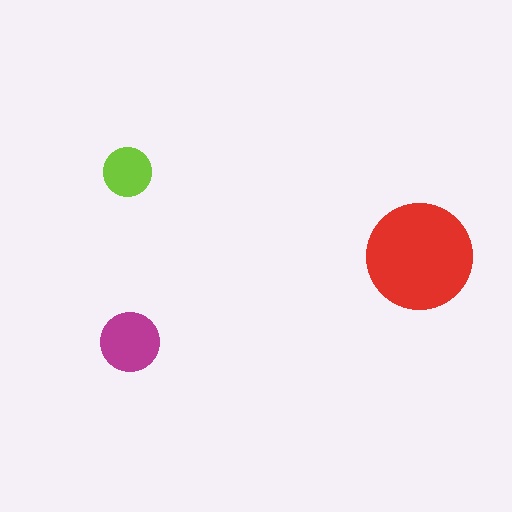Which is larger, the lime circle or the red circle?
The red one.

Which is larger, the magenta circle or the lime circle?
The magenta one.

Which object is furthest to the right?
The red circle is rightmost.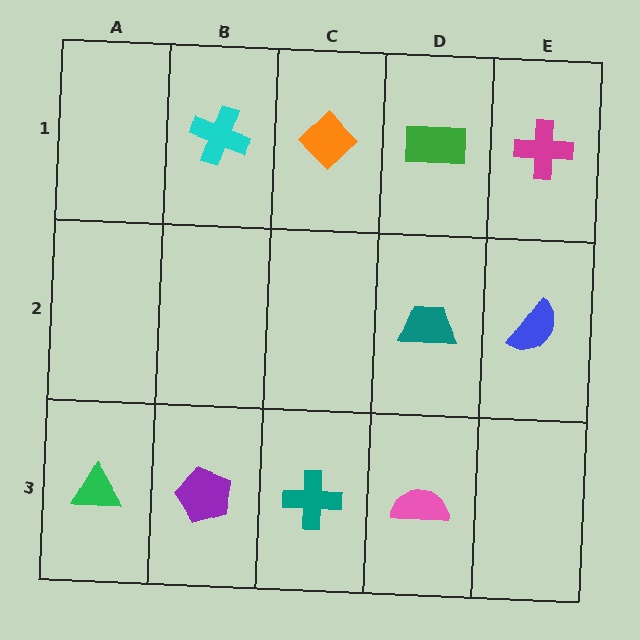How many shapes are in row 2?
2 shapes.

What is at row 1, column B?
A cyan cross.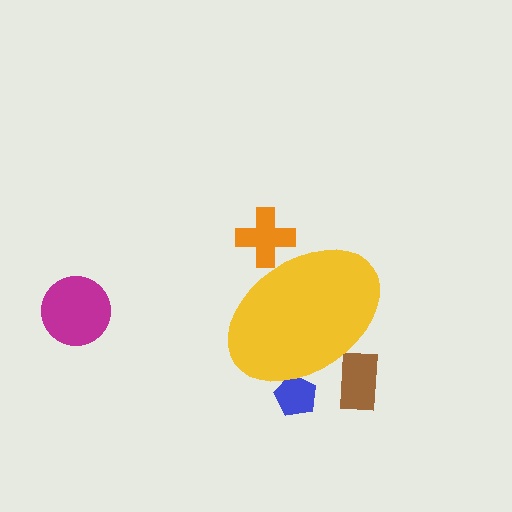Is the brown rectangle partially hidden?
Yes, the brown rectangle is partially hidden behind the yellow ellipse.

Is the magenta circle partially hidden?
No, the magenta circle is fully visible.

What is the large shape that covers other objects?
A yellow ellipse.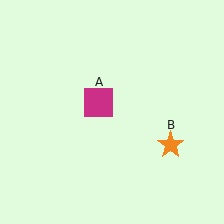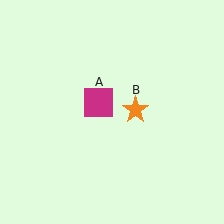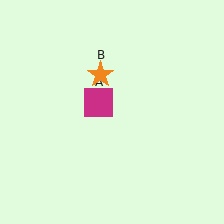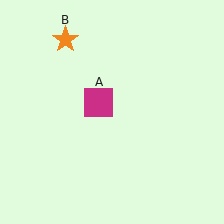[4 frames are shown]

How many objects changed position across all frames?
1 object changed position: orange star (object B).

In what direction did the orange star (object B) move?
The orange star (object B) moved up and to the left.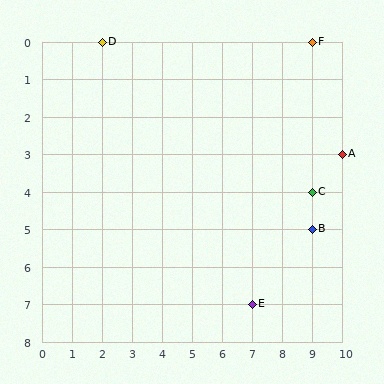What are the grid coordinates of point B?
Point B is at grid coordinates (9, 5).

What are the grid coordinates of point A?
Point A is at grid coordinates (10, 3).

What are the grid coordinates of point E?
Point E is at grid coordinates (7, 7).